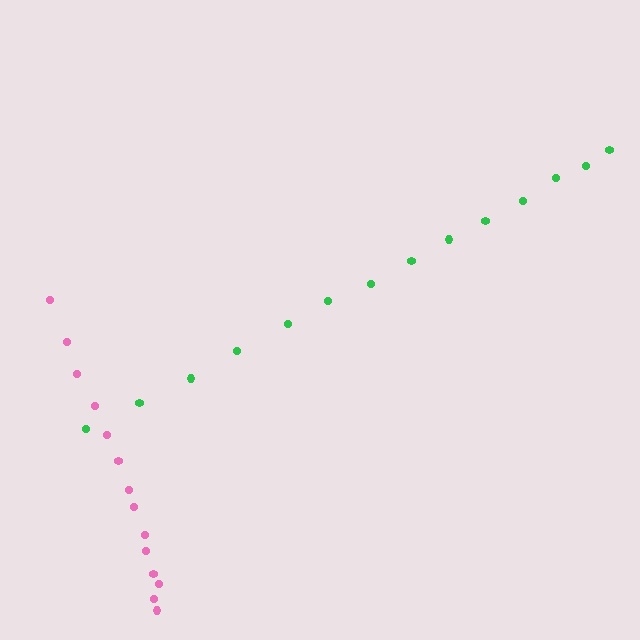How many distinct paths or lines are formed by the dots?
There are 2 distinct paths.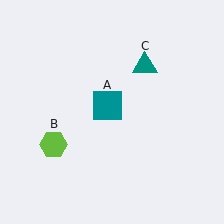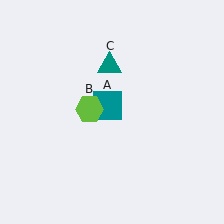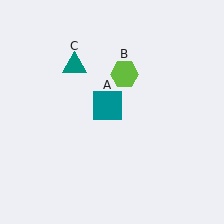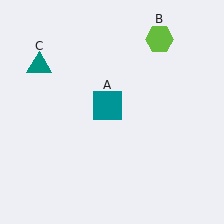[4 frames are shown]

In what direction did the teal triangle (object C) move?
The teal triangle (object C) moved left.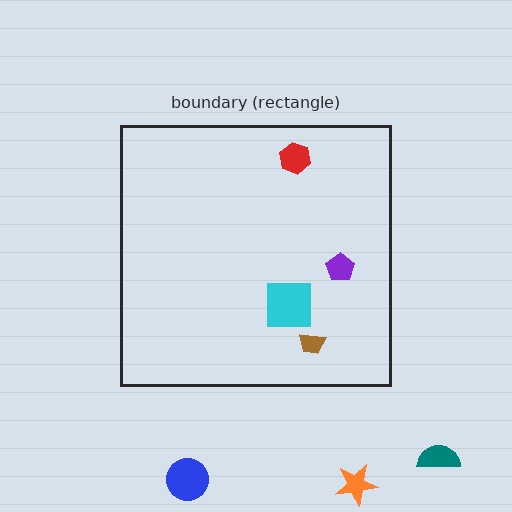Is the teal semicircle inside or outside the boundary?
Outside.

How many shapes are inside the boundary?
4 inside, 3 outside.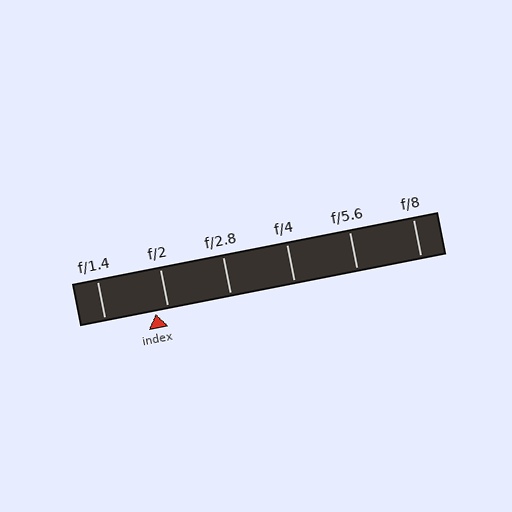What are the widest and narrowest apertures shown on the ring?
The widest aperture shown is f/1.4 and the narrowest is f/8.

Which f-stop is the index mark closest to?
The index mark is closest to f/2.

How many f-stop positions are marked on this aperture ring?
There are 6 f-stop positions marked.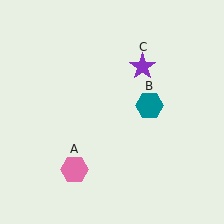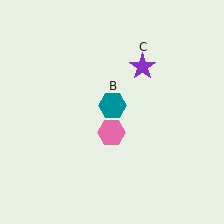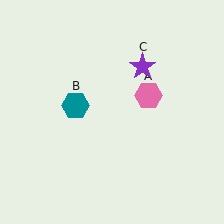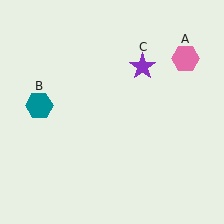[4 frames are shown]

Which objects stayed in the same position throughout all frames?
Purple star (object C) remained stationary.